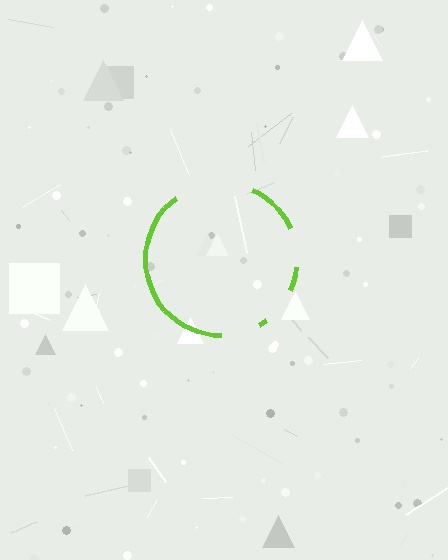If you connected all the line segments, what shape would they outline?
They would outline a circle.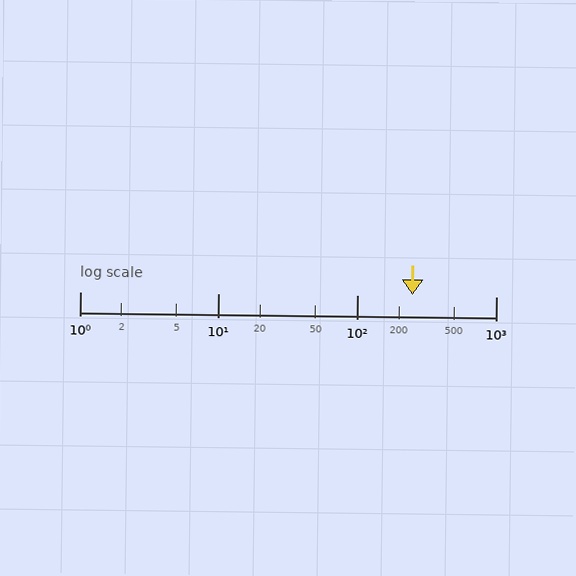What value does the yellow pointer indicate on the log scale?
The pointer indicates approximately 250.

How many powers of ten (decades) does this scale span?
The scale spans 3 decades, from 1 to 1000.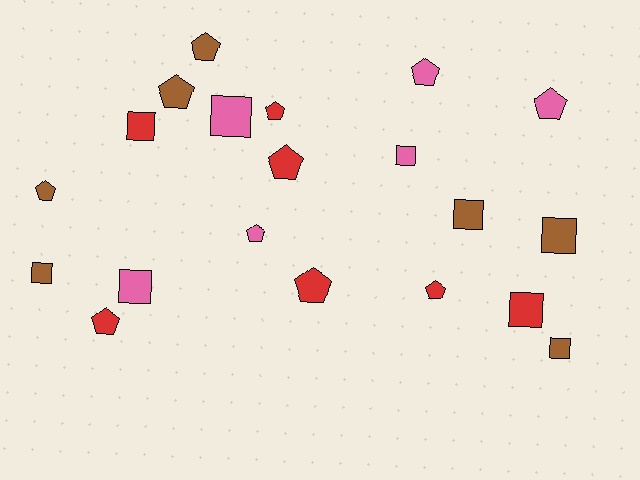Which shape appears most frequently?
Pentagon, with 11 objects.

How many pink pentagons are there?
There are 3 pink pentagons.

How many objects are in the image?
There are 20 objects.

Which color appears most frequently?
Red, with 7 objects.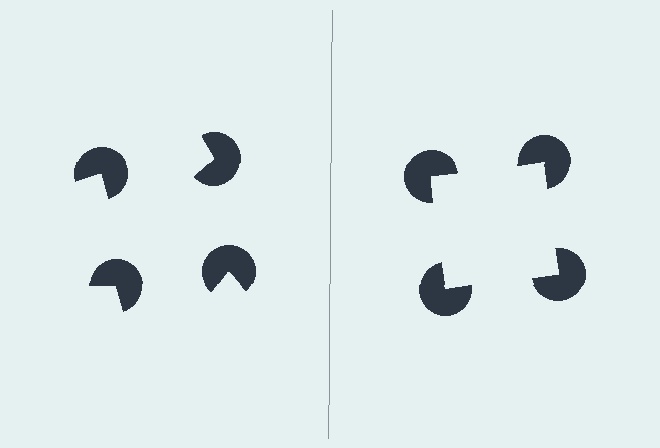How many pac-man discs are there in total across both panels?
8 — 4 on each side.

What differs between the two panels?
The pac-man discs are positioned identically on both sides; only the wedge orientations differ. On the right they align to a square; on the left they are misaligned.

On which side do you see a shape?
An illusory square appears on the right side. On the left side the wedge cuts are rotated, so no coherent shape forms.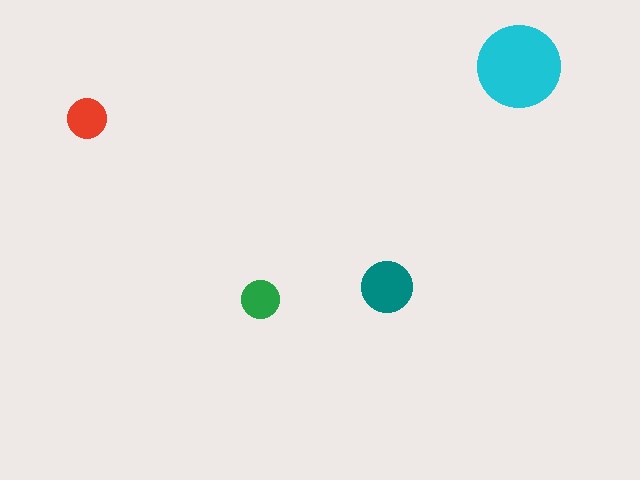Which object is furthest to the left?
The red circle is leftmost.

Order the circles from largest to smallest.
the cyan one, the teal one, the red one, the green one.